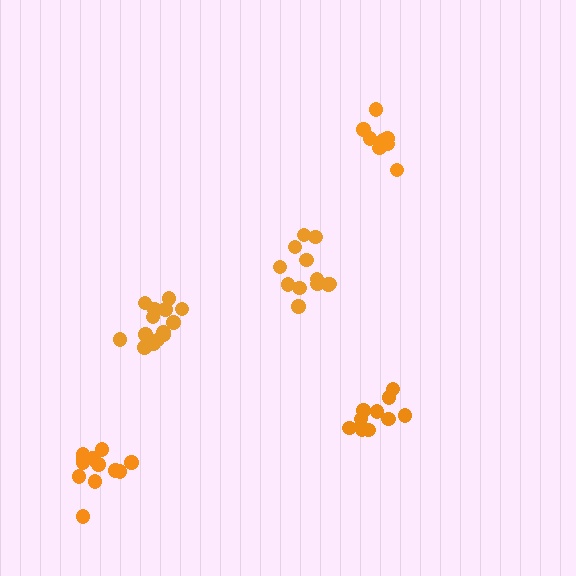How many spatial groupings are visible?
There are 5 spatial groupings.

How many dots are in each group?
Group 1: 14 dots, Group 2: 11 dots, Group 3: 9 dots, Group 4: 12 dots, Group 5: 12 dots (58 total).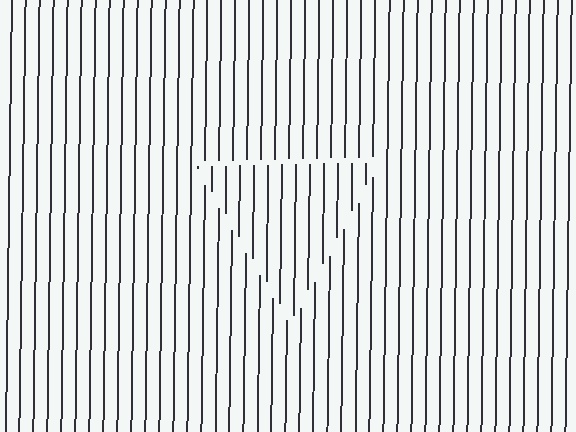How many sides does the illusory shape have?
3 sides — the line-ends trace a triangle.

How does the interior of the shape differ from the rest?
The interior of the shape contains the same grating, shifted by half a period — the contour is defined by the phase discontinuity where line-ends from the inner and outer gratings abut.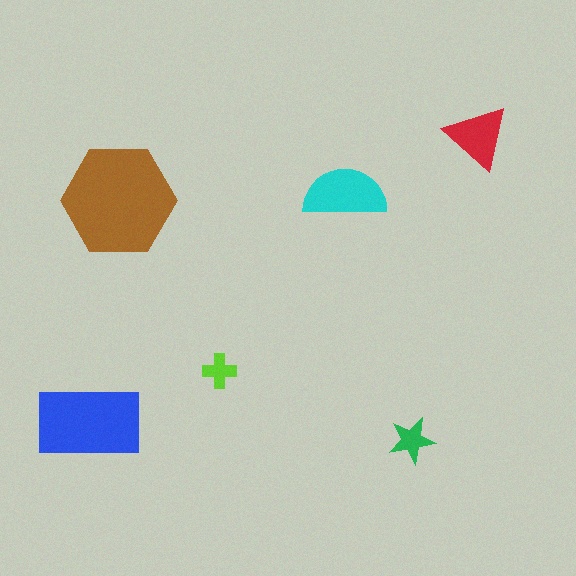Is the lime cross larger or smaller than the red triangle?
Smaller.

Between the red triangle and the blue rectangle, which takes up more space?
The blue rectangle.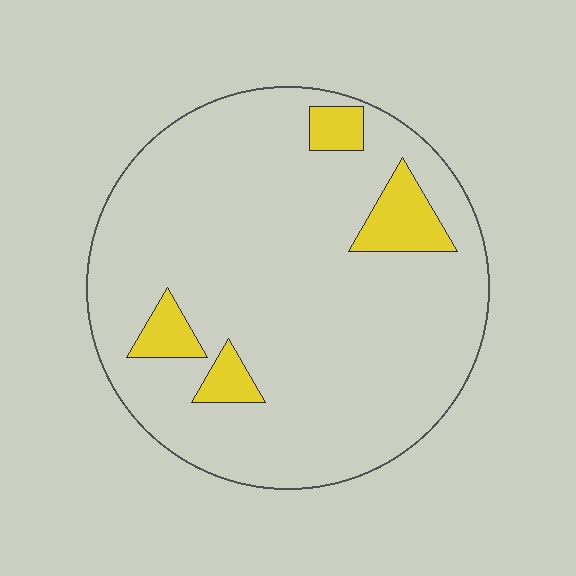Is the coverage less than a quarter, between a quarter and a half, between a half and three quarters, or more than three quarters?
Less than a quarter.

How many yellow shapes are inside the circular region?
4.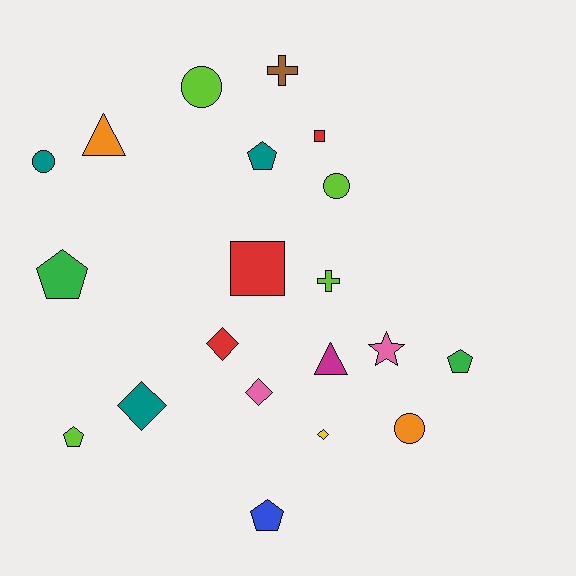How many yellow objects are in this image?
There is 1 yellow object.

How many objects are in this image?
There are 20 objects.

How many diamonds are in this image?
There are 4 diamonds.